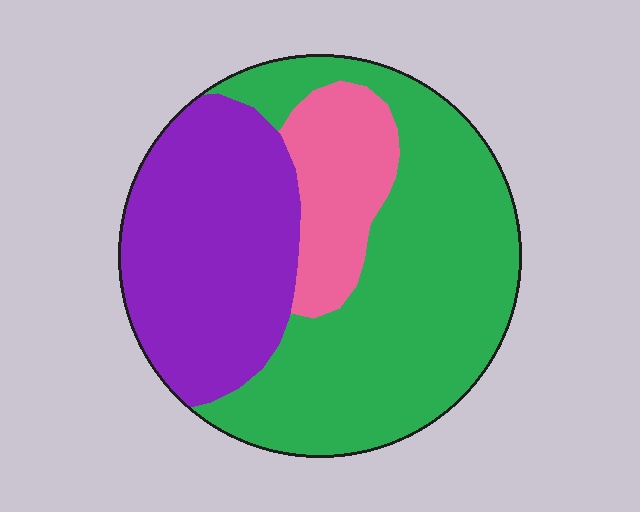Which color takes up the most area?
Green, at roughly 50%.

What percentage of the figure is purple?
Purple takes up between a quarter and a half of the figure.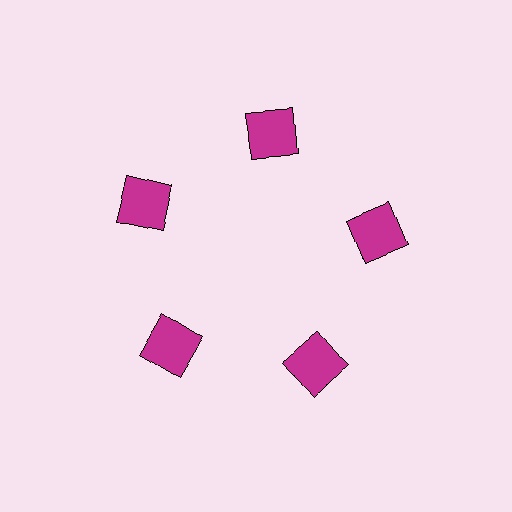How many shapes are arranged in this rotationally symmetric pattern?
There are 5 shapes, arranged in 5 groups of 1.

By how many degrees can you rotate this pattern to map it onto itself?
The pattern maps onto itself every 72 degrees of rotation.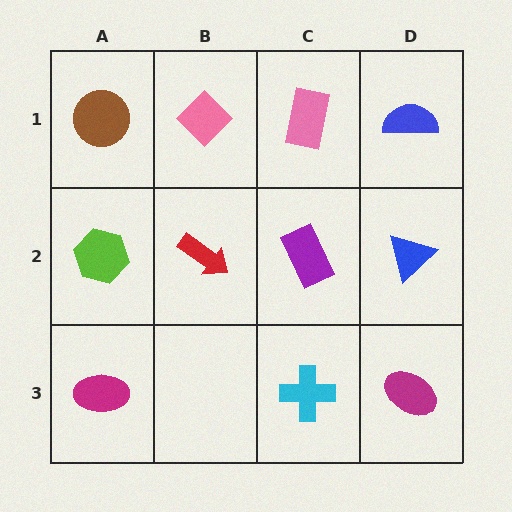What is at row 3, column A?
A magenta ellipse.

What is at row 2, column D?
A blue triangle.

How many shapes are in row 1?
4 shapes.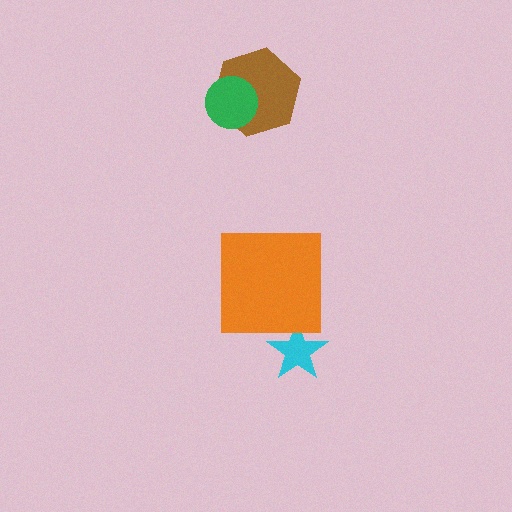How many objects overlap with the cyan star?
1 object overlaps with the cyan star.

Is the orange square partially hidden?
No, no other shape covers it.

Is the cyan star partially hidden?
Yes, it is partially covered by another shape.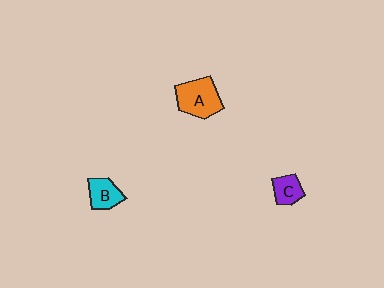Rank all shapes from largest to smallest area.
From largest to smallest: A (orange), B (cyan), C (purple).